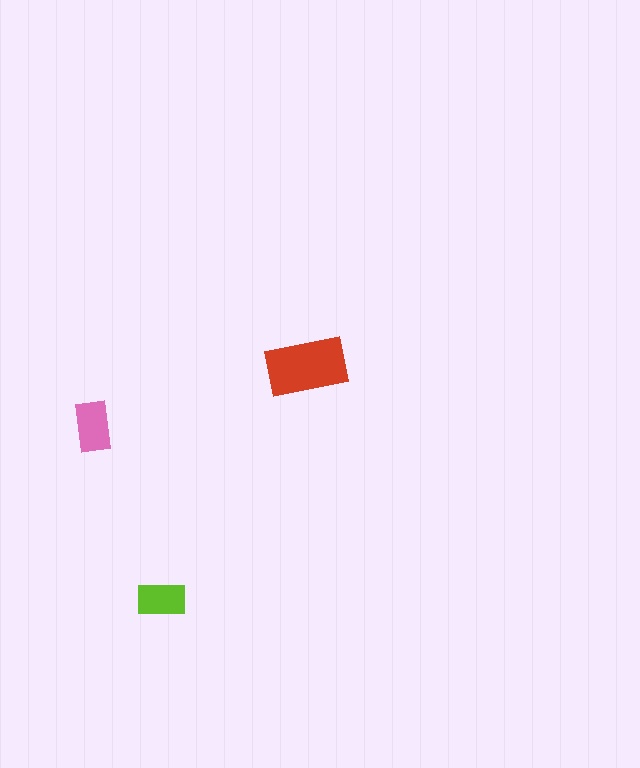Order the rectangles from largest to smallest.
the red one, the pink one, the lime one.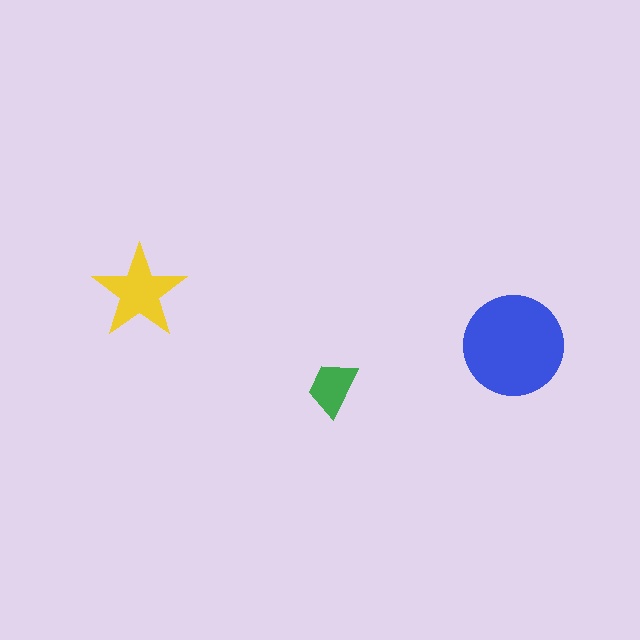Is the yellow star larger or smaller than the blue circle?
Smaller.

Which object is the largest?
The blue circle.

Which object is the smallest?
The green trapezoid.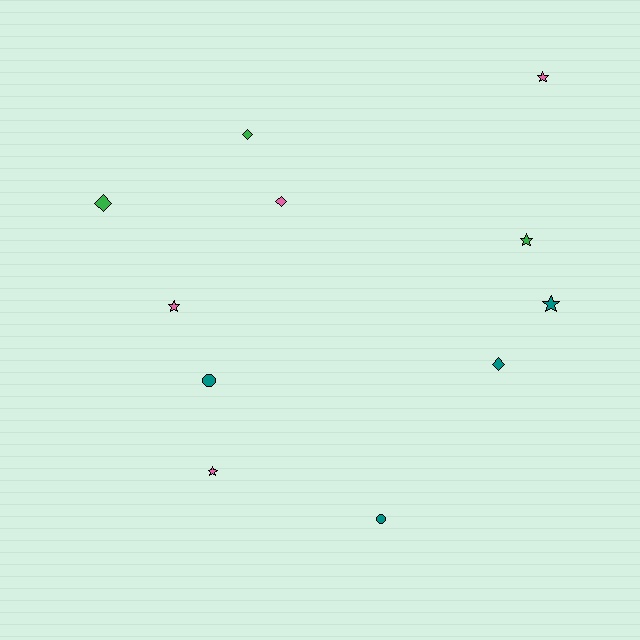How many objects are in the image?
There are 11 objects.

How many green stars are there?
There is 1 green star.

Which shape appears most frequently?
Star, with 5 objects.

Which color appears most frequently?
Pink, with 4 objects.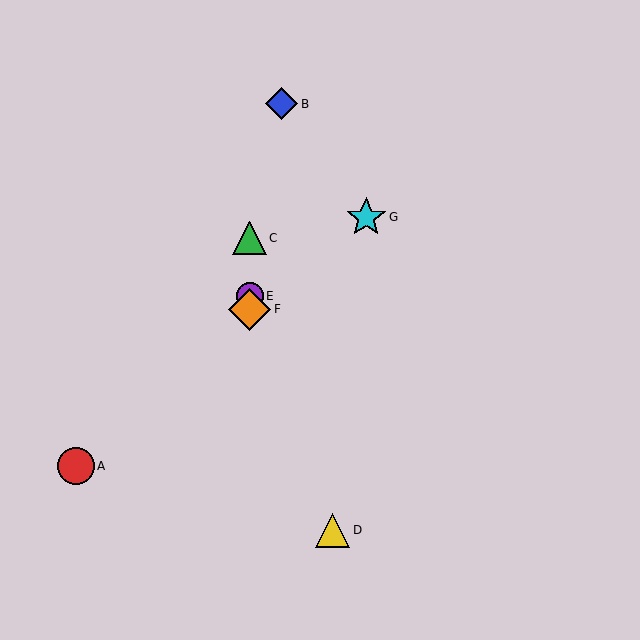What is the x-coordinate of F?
Object F is at x≈250.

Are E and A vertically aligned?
No, E is at x≈250 and A is at x≈76.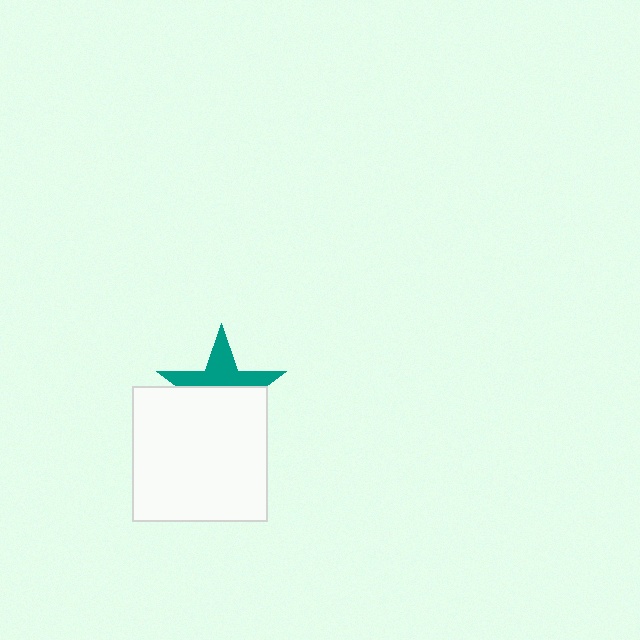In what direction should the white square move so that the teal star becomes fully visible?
The white square should move down. That is the shortest direction to clear the overlap and leave the teal star fully visible.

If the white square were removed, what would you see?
You would see the complete teal star.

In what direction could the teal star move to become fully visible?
The teal star could move up. That would shift it out from behind the white square entirely.